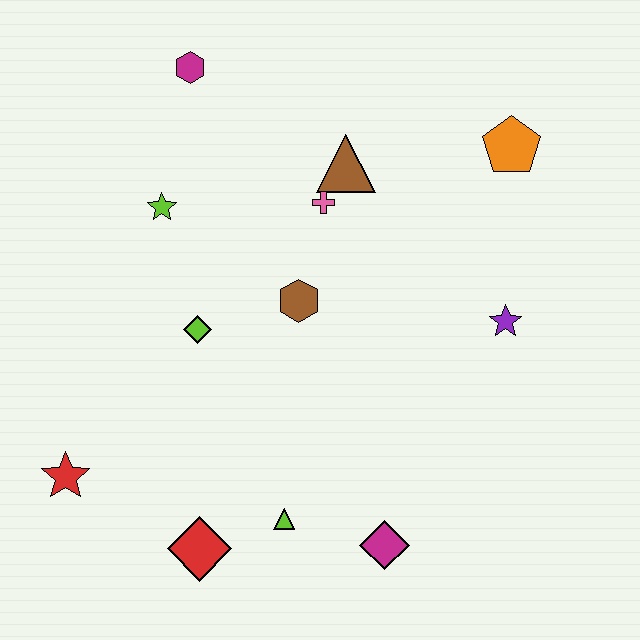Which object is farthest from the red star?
The orange pentagon is farthest from the red star.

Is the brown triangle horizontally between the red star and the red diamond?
No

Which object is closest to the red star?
The red diamond is closest to the red star.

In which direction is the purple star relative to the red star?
The purple star is to the right of the red star.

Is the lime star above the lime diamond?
Yes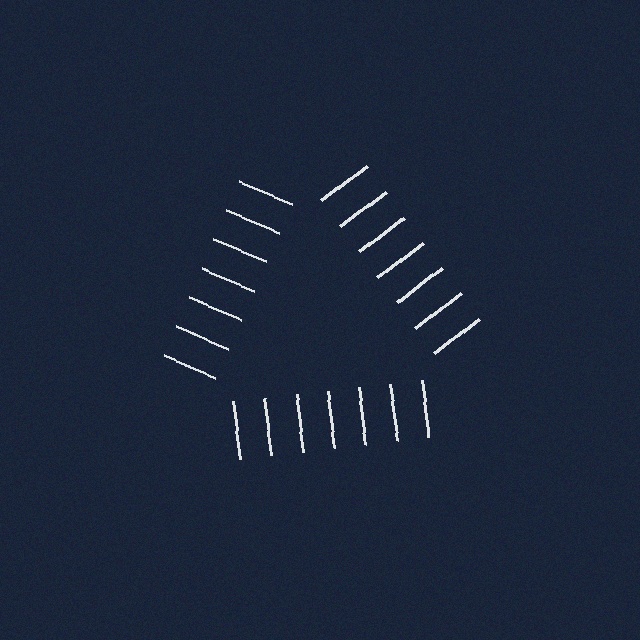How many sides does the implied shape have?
3 sides — the line-ends trace a triangle.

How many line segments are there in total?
21 — 7 along each of the 3 edges.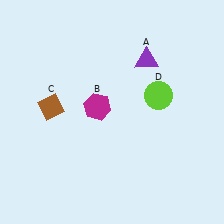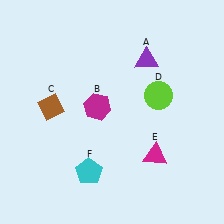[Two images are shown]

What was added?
A magenta triangle (E), a cyan pentagon (F) were added in Image 2.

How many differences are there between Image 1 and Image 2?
There are 2 differences between the two images.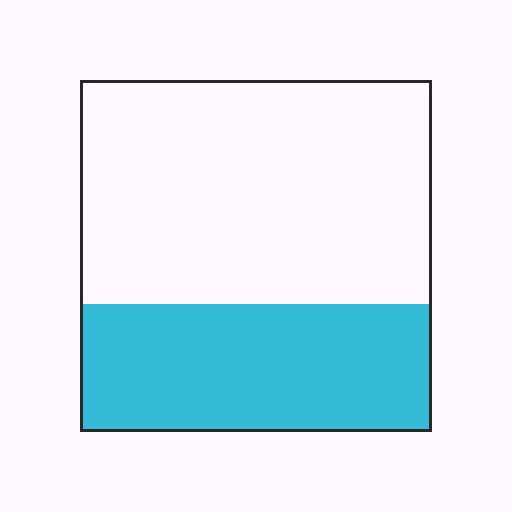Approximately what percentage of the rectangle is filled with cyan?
Approximately 35%.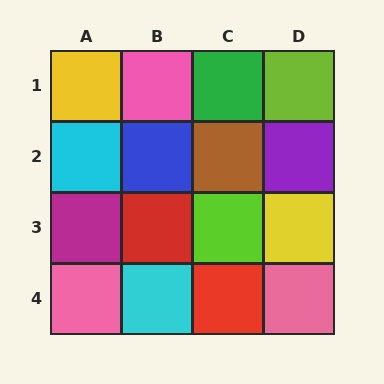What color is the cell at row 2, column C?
Brown.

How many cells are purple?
1 cell is purple.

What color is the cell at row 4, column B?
Cyan.